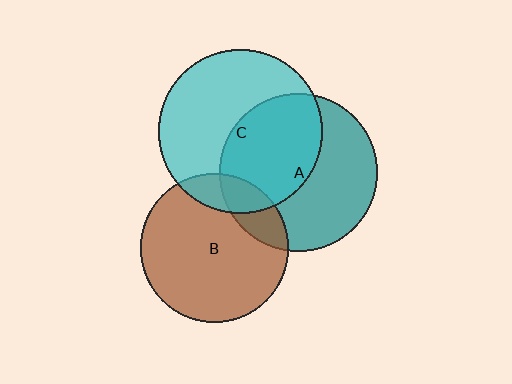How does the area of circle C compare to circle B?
Approximately 1.2 times.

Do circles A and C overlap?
Yes.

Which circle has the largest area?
Circle C (cyan).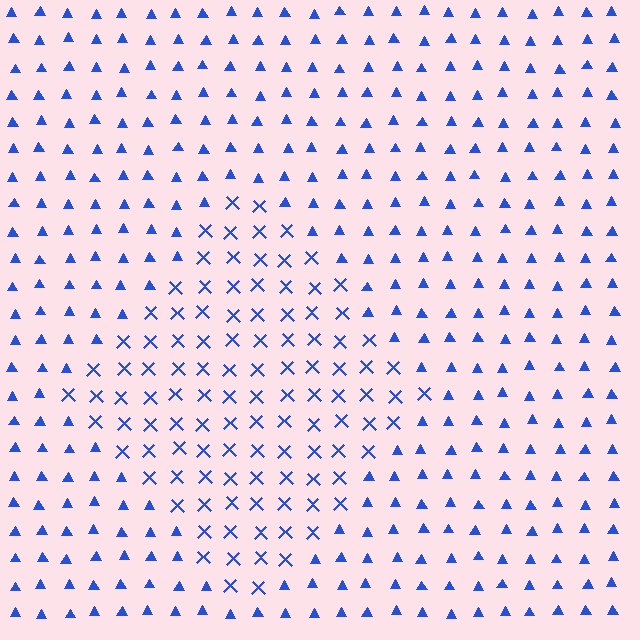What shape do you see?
I see a diamond.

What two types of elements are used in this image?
The image uses X marks inside the diamond region and triangles outside it.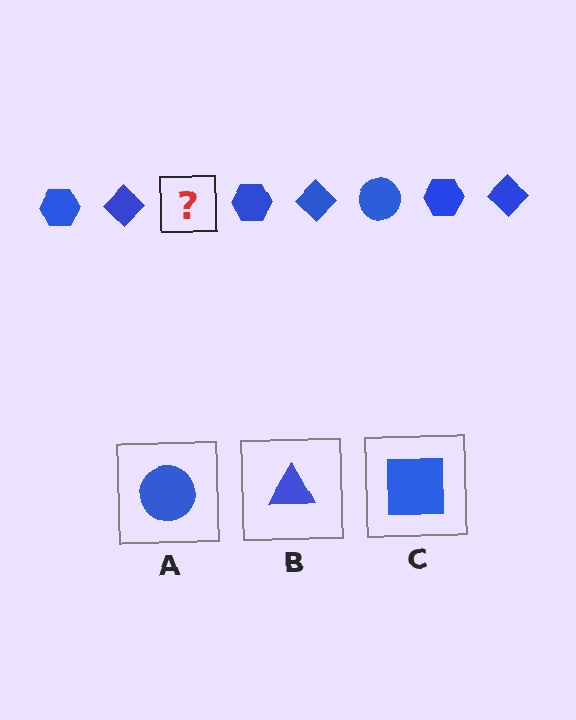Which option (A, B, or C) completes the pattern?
A.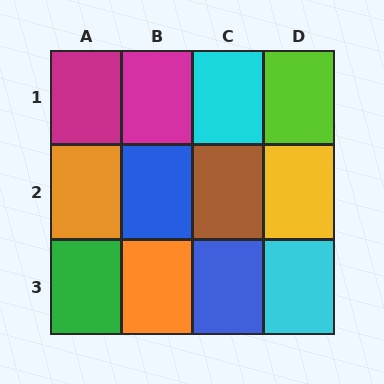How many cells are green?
1 cell is green.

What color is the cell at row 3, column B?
Orange.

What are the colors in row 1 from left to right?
Magenta, magenta, cyan, lime.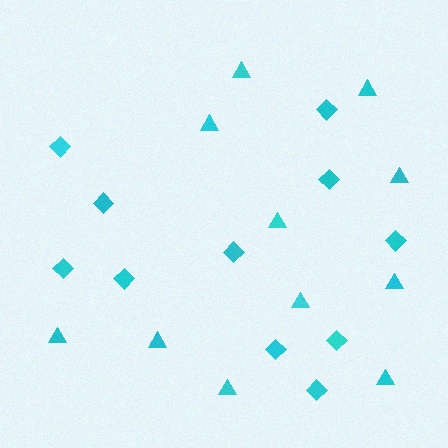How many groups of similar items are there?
There are 2 groups: one group of triangles (11) and one group of diamonds (11).